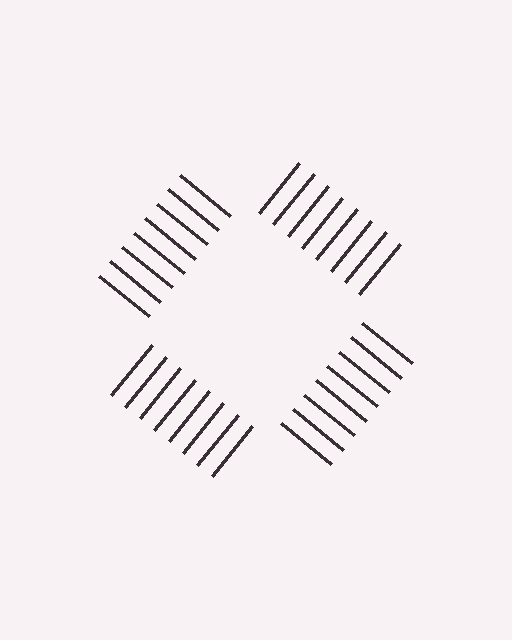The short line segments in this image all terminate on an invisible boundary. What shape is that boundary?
An illusory square — the line segments terminate on its edges but no continuous stroke is drawn.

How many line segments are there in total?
32 — 8 along each of the 4 edges.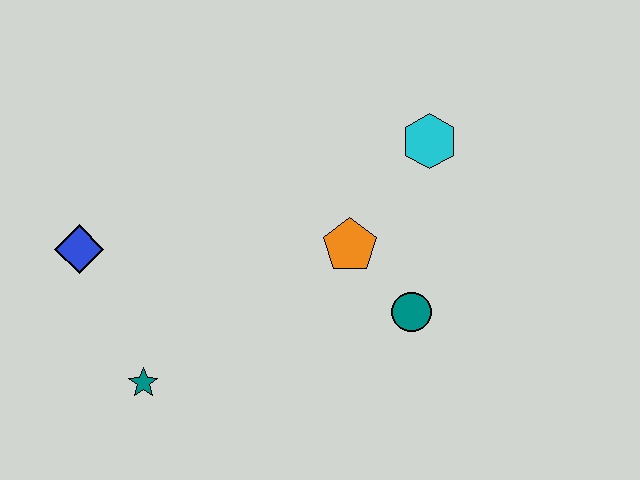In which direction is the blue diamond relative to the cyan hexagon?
The blue diamond is to the left of the cyan hexagon.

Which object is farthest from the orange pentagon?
The blue diamond is farthest from the orange pentagon.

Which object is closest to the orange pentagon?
The teal circle is closest to the orange pentagon.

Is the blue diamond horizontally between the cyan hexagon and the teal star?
No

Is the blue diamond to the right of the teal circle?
No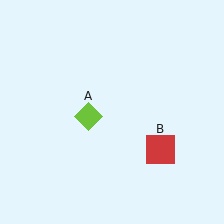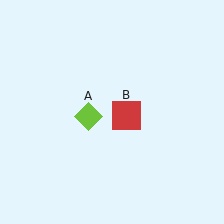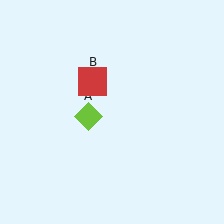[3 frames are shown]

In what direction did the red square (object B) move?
The red square (object B) moved up and to the left.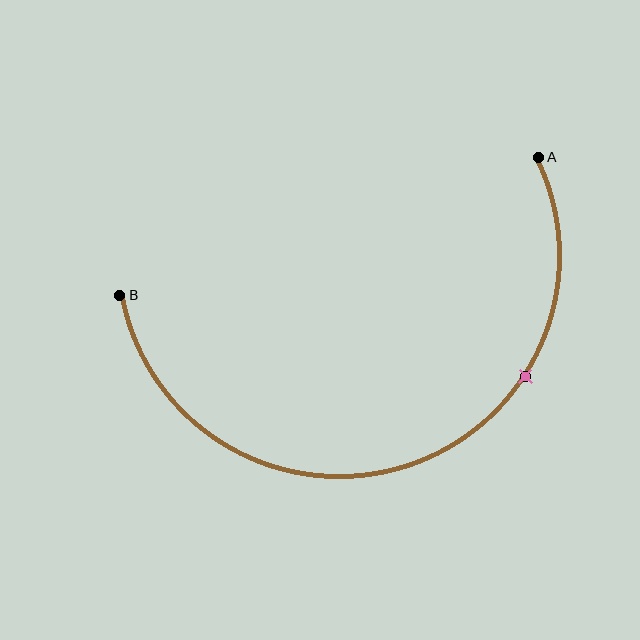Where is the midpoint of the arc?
The arc midpoint is the point on the curve farthest from the straight line joining A and B. It sits below that line.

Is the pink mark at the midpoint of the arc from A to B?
No. The pink mark lies on the arc but is closer to endpoint A. The arc midpoint would be at the point on the curve equidistant along the arc from both A and B.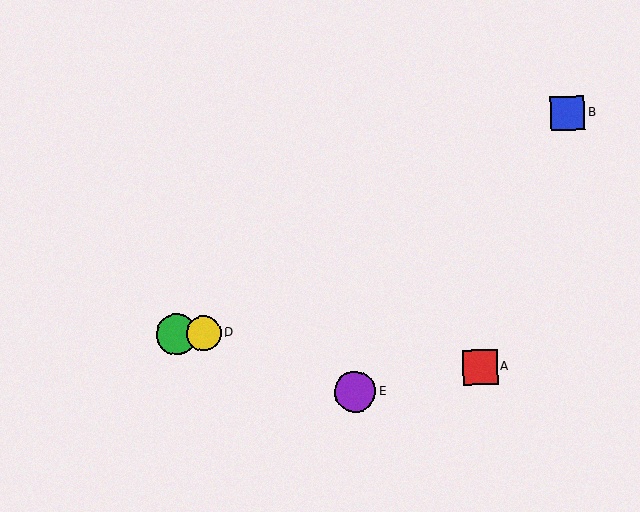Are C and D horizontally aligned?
Yes, both are at y≈334.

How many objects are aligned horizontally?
2 objects (C, D) are aligned horizontally.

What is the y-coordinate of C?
Object C is at y≈334.